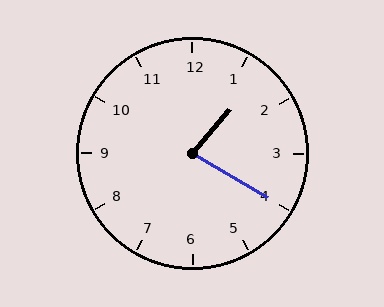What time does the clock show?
1:20.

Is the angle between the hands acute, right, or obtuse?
It is acute.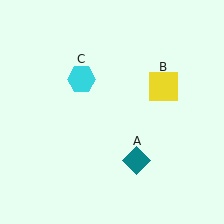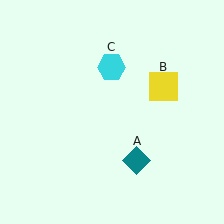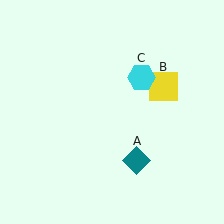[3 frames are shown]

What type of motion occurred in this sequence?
The cyan hexagon (object C) rotated clockwise around the center of the scene.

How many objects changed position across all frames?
1 object changed position: cyan hexagon (object C).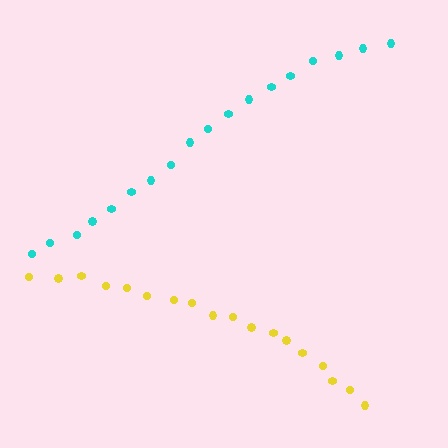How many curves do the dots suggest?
There are 2 distinct paths.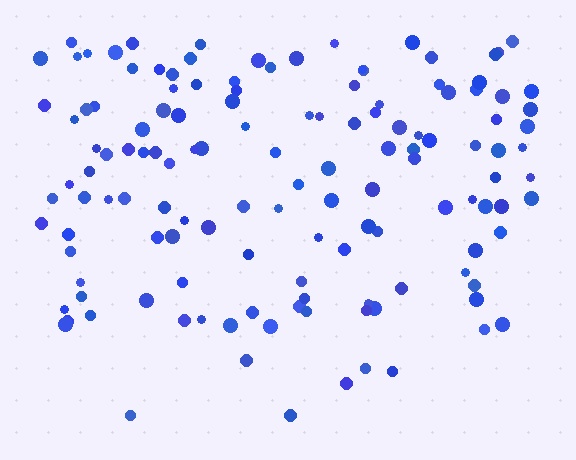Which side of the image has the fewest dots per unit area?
The bottom.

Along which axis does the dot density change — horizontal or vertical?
Vertical.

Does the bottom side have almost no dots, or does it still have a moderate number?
Still a moderate number, just noticeably fewer than the top.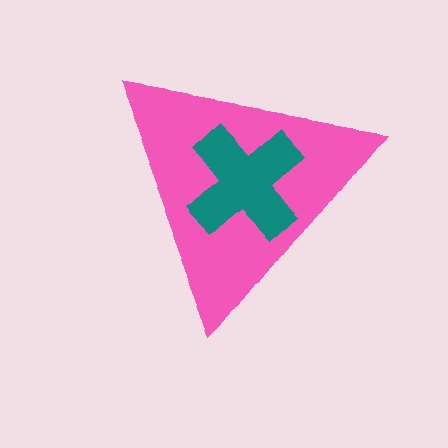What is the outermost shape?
The pink triangle.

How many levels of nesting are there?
2.